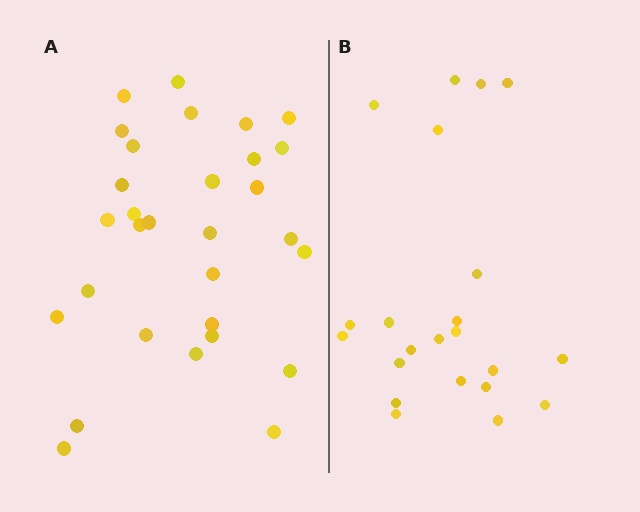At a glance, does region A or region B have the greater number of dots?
Region A (the left region) has more dots.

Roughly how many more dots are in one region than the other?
Region A has roughly 8 or so more dots than region B.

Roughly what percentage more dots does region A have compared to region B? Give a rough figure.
About 35% more.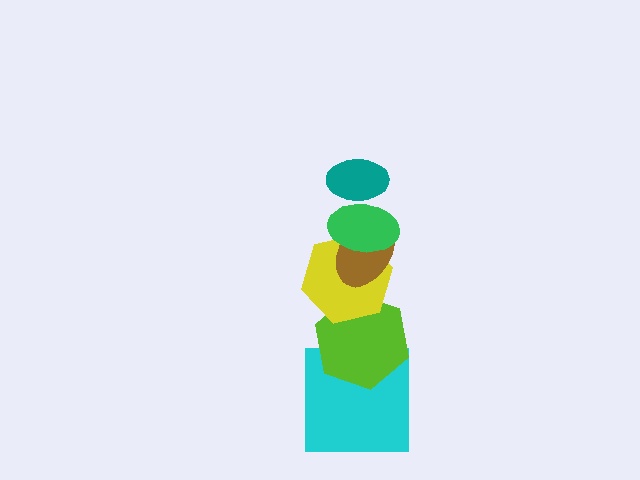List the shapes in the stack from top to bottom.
From top to bottom: the teal ellipse, the green ellipse, the brown ellipse, the yellow hexagon, the lime hexagon, the cyan square.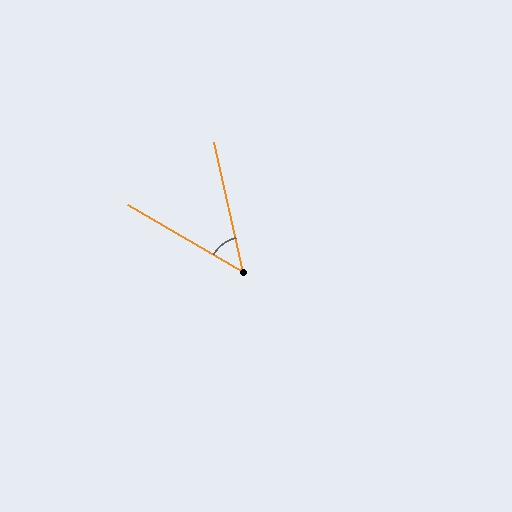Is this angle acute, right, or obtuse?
It is acute.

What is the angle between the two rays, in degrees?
Approximately 47 degrees.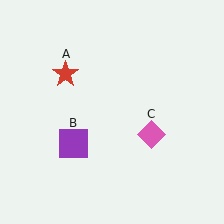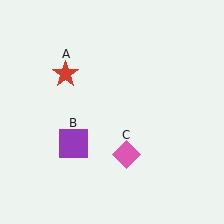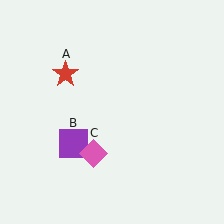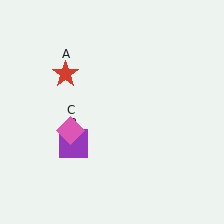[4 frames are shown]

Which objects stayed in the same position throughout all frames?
Red star (object A) and purple square (object B) remained stationary.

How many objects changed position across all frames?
1 object changed position: pink diamond (object C).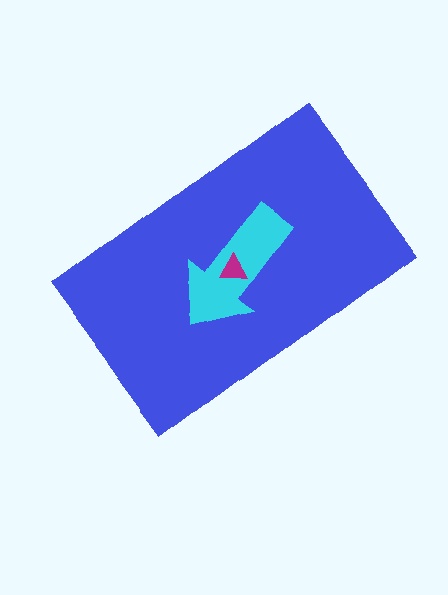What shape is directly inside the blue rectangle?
The cyan arrow.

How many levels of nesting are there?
3.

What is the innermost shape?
The magenta triangle.